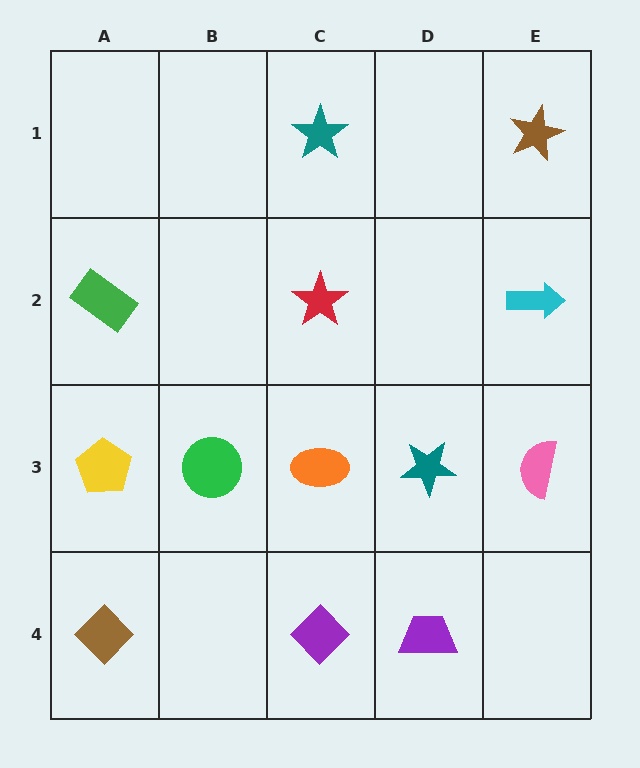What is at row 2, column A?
A green rectangle.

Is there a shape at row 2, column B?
No, that cell is empty.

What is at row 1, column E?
A brown star.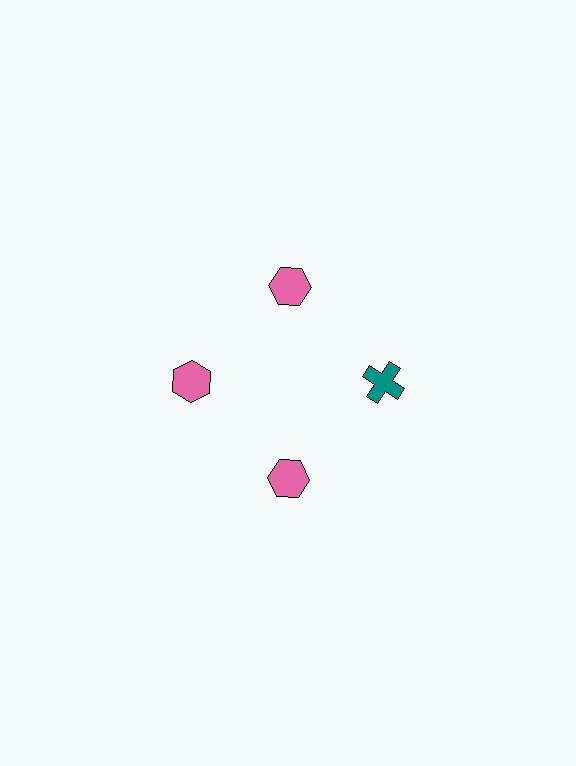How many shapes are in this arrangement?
There are 4 shapes arranged in a ring pattern.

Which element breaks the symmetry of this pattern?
The teal cross at roughly the 3 o'clock position breaks the symmetry. All other shapes are pink hexagons.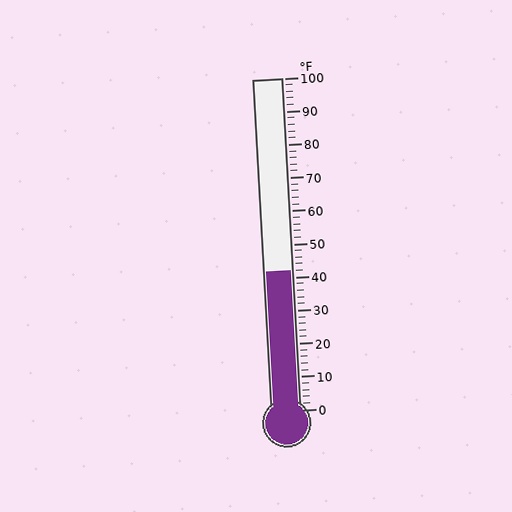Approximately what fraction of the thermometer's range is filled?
The thermometer is filled to approximately 40% of its range.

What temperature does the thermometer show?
The thermometer shows approximately 42°F.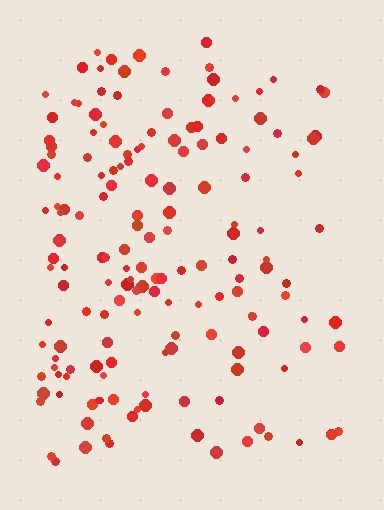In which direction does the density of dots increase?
From right to left, with the left side densest.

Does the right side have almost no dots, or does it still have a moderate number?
Still a moderate number, just noticeably fewer than the left.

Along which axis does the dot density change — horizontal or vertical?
Horizontal.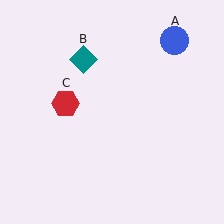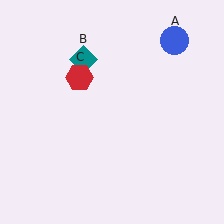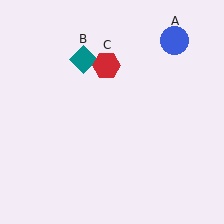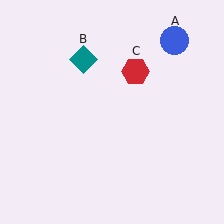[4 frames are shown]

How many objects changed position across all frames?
1 object changed position: red hexagon (object C).